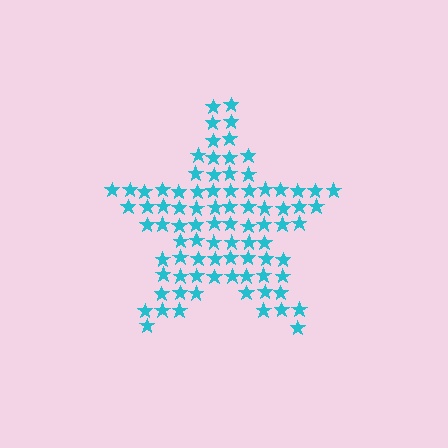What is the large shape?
The large shape is a star.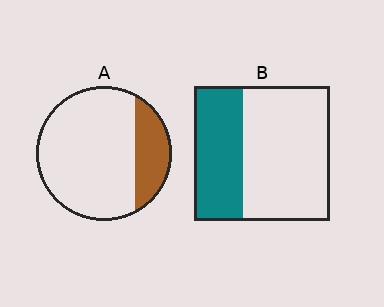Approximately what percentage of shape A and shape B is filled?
A is approximately 20% and B is approximately 35%.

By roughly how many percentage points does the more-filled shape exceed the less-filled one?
By roughly 15 percentage points (B over A).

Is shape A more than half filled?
No.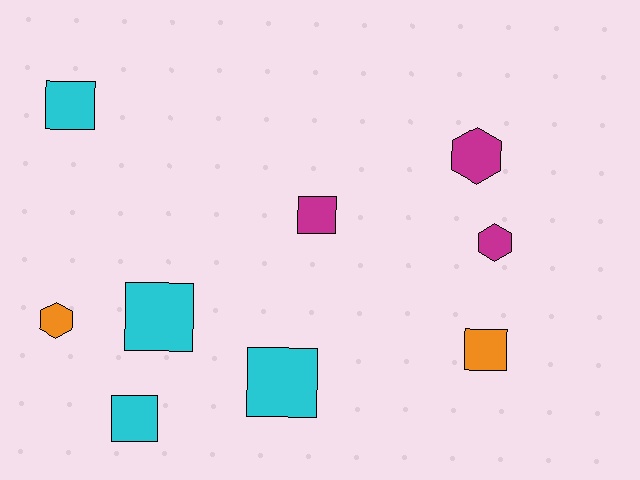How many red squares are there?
There are no red squares.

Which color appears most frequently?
Cyan, with 4 objects.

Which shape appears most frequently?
Square, with 6 objects.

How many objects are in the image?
There are 9 objects.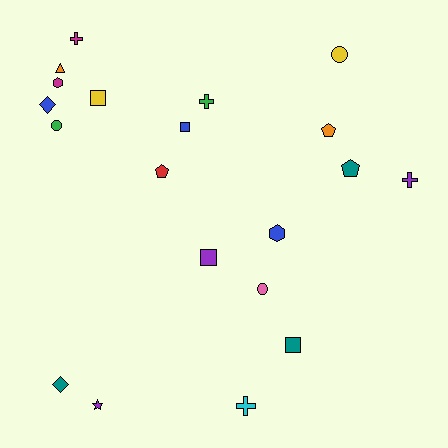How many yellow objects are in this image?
There are 2 yellow objects.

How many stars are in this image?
There is 1 star.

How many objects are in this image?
There are 20 objects.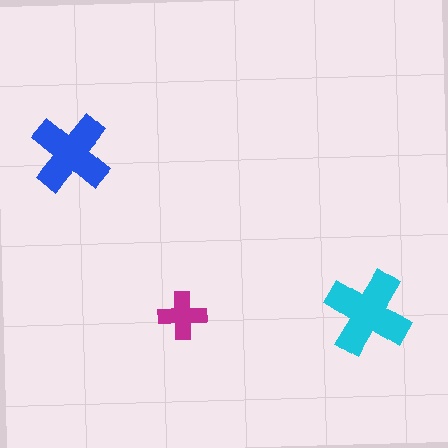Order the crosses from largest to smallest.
the cyan one, the blue one, the magenta one.